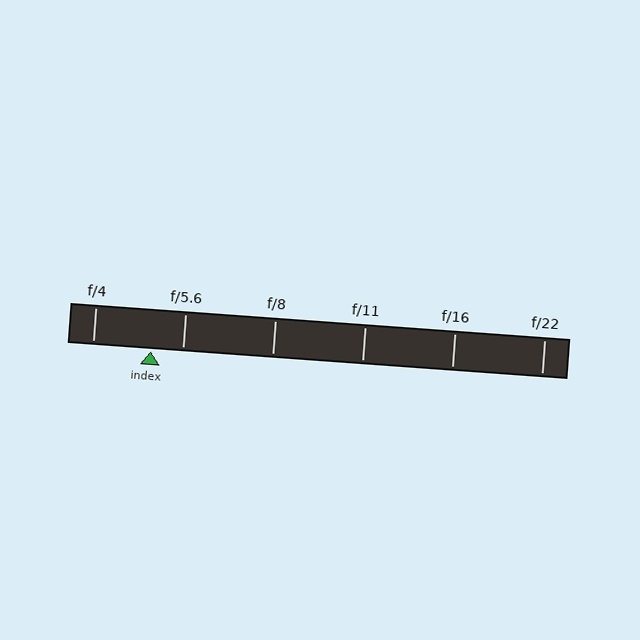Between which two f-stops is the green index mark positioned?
The index mark is between f/4 and f/5.6.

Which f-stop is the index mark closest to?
The index mark is closest to f/5.6.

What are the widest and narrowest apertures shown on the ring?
The widest aperture shown is f/4 and the narrowest is f/22.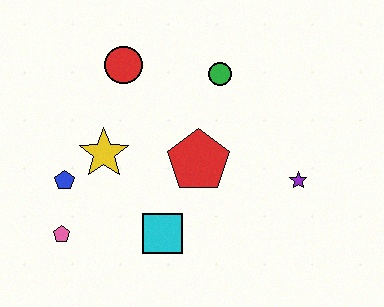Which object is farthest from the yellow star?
The purple star is farthest from the yellow star.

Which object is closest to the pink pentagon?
The blue pentagon is closest to the pink pentagon.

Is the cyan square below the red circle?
Yes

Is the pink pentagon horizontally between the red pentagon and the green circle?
No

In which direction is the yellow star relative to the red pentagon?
The yellow star is to the left of the red pentagon.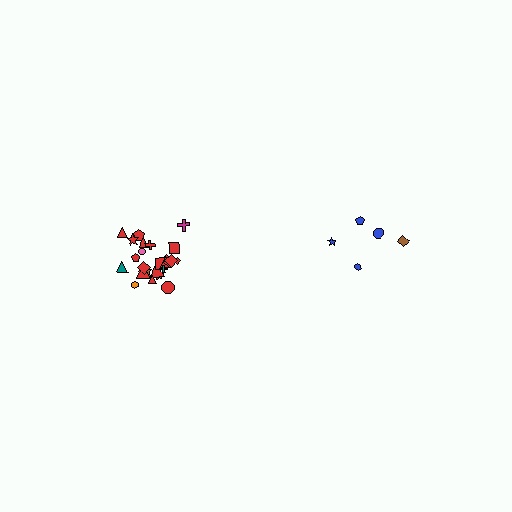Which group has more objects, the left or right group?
The left group.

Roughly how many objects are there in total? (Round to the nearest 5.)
Roughly 30 objects in total.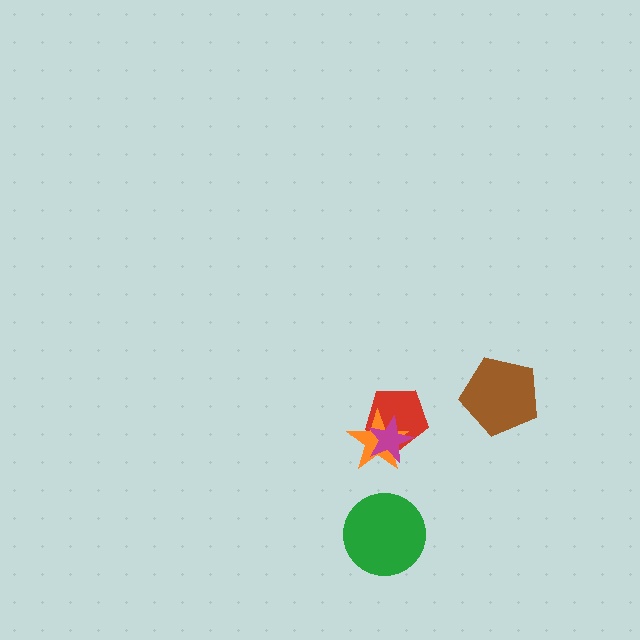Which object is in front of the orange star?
The magenta star is in front of the orange star.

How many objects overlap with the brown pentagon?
0 objects overlap with the brown pentagon.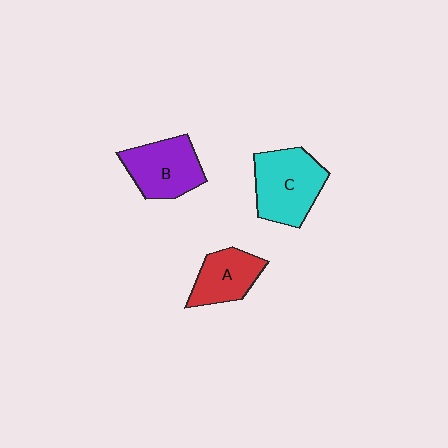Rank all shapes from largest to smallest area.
From largest to smallest: C (cyan), B (purple), A (red).